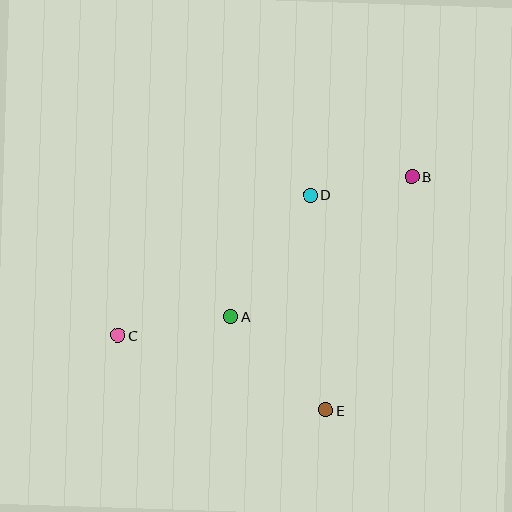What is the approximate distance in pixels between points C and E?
The distance between C and E is approximately 221 pixels.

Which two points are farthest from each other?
Points B and C are farthest from each other.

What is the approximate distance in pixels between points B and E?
The distance between B and E is approximately 249 pixels.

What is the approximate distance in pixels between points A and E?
The distance between A and E is approximately 133 pixels.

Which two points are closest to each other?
Points B and D are closest to each other.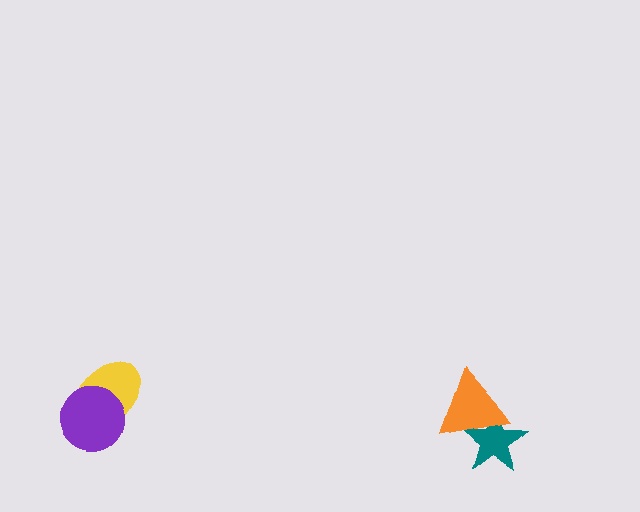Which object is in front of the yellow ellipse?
The purple circle is in front of the yellow ellipse.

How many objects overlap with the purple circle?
1 object overlaps with the purple circle.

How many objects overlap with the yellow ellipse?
1 object overlaps with the yellow ellipse.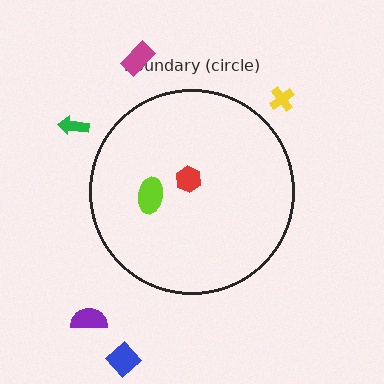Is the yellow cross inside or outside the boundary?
Outside.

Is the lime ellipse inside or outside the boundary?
Inside.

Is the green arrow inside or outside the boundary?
Outside.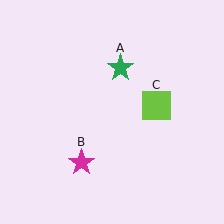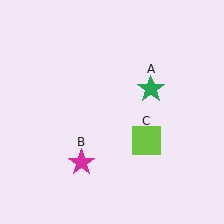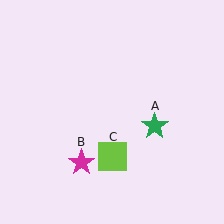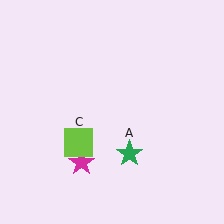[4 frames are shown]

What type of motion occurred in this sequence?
The green star (object A), lime square (object C) rotated clockwise around the center of the scene.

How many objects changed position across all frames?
2 objects changed position: green star (object A), lime square (object C).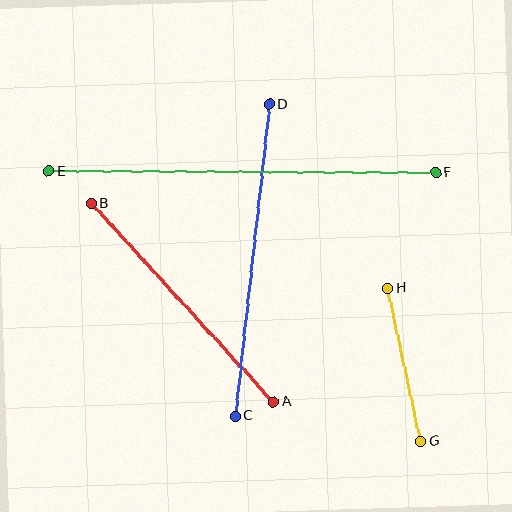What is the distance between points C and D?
The distance is approximately 314 pixels.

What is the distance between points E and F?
The distance is approximately 387 pixels.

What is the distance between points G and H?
The distance is approximately 156 pixels.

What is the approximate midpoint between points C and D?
The midpoint is at approximately (253, 260) pixels.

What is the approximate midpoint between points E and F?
The midpoint is at approximately (242, 172) pixels.